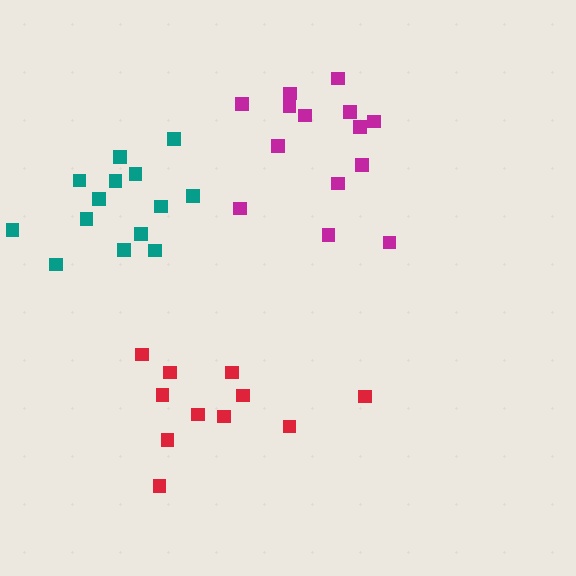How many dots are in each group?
Group 1: 11 dots, Group 2: 14 dots, Group 3: 14 dots (39 total).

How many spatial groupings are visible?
There are 3 spatial groupings.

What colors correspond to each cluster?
The clusters are colored: red, magenta, teal.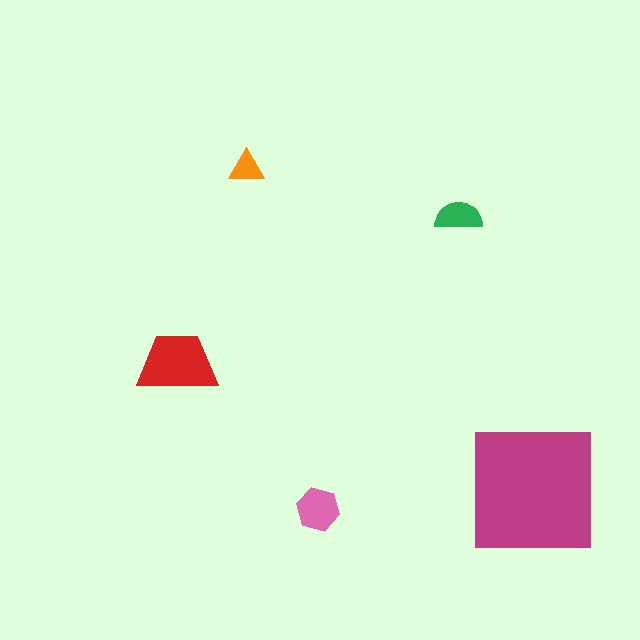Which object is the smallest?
The orange triangle.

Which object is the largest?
The magenta square.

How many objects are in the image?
There are 5 objects in the image.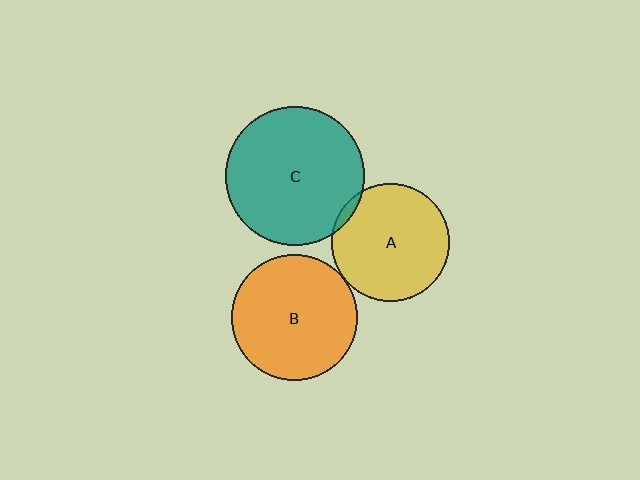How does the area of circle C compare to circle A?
Approximately 1.4 times.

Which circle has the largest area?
Circle C (teal).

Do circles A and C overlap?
Yes.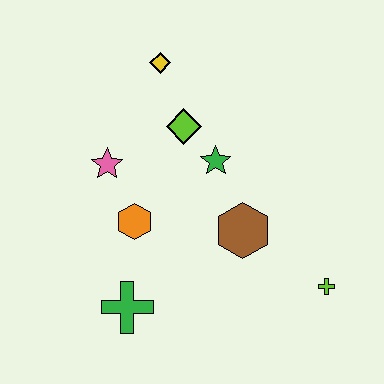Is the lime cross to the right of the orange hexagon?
Yes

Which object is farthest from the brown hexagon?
The yellow diamond is farthest from the brown hexagon.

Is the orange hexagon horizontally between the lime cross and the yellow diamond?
No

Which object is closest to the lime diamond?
The green star is closest to the lime diamond.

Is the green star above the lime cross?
Yes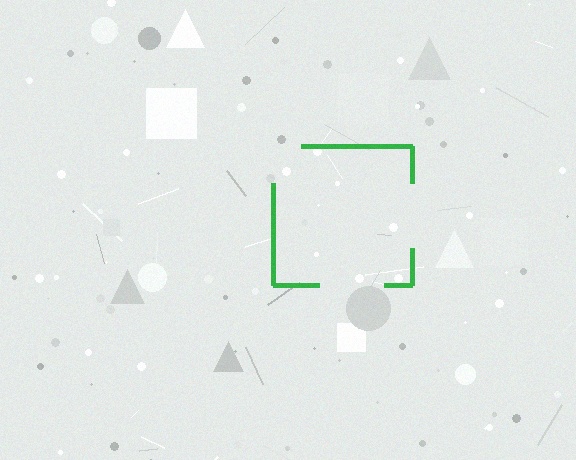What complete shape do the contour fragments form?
The contour fragments form a square.